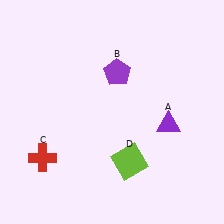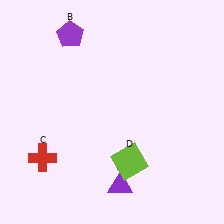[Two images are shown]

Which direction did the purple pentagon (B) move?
The purple pentagon (B) moved left.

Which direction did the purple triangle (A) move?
The purple triangle (A) moved down.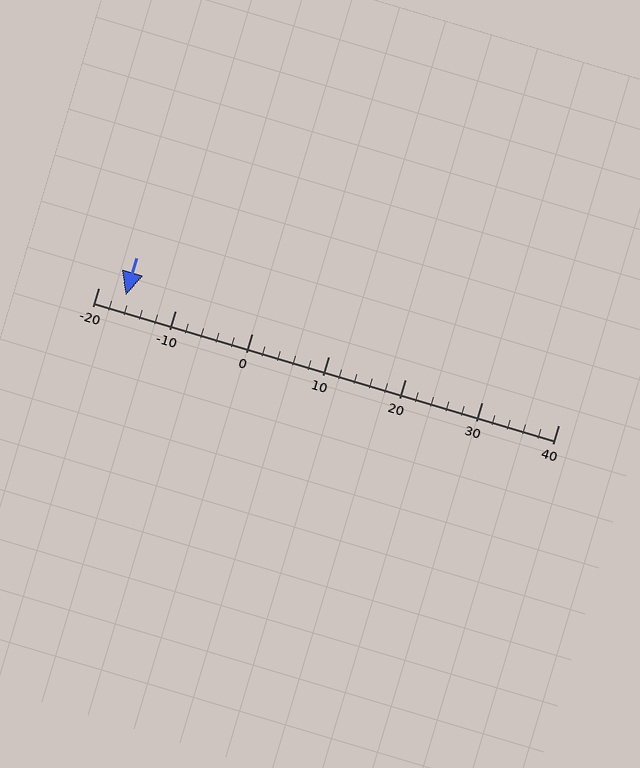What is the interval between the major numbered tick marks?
The major tick marks are spaced 10 units apart.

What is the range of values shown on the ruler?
The ruler shows values from -20 to 40.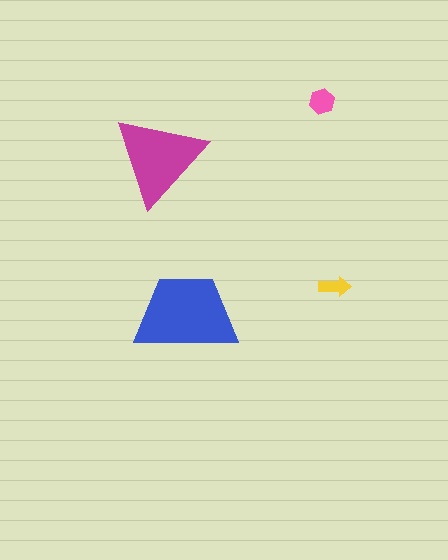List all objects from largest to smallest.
The blue trapezoid, the magenta triangle, the pink hexagon, the yellow arrow.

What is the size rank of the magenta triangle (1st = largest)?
2nd.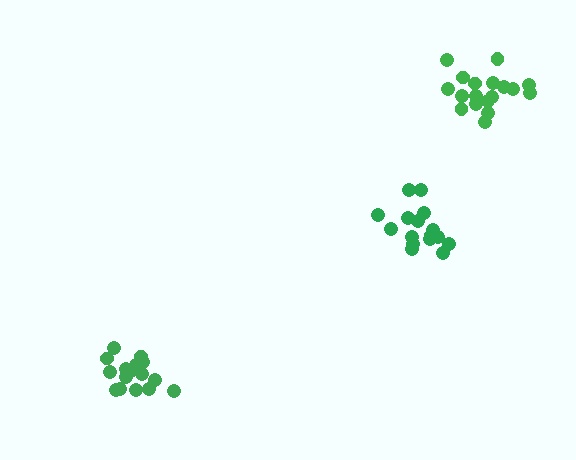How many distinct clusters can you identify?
There are 3 distinct clusters.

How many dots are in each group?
Group 1: 16 dots, Group 2: 18 dots, Group 3: 16 dots (50 total).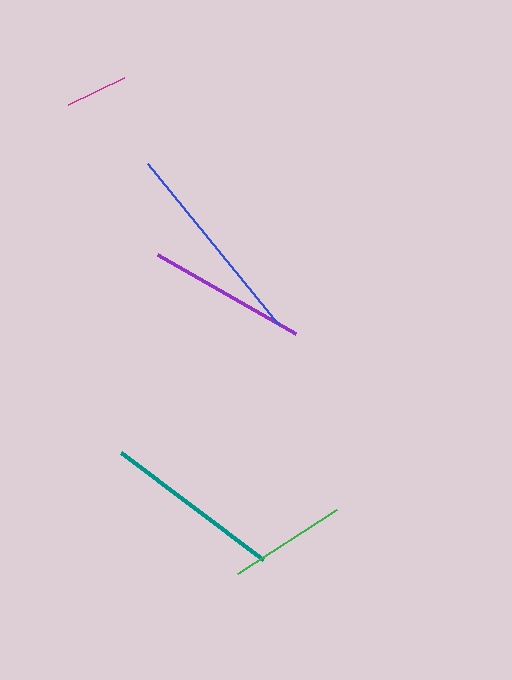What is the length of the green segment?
The green segment is approximately 117 pixels long.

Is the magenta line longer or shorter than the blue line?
The blue line is longer than the magenta line.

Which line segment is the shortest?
The magenta line is the shortest at approximately 62 pixels.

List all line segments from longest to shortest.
From longest to shortest: blue, teal, purple, green, magenta.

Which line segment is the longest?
The blue line is the longest at approximately 208 pixels.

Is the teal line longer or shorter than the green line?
The teal line is longer than the green line.